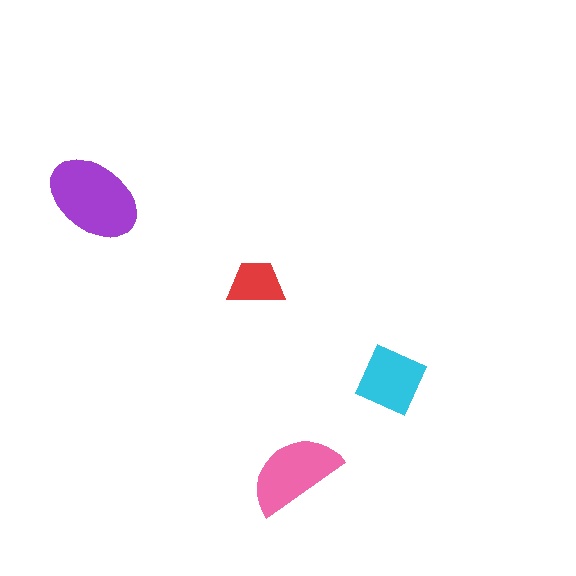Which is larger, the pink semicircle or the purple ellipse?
The purple ellipse.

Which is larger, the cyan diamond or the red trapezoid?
The cyan diamond.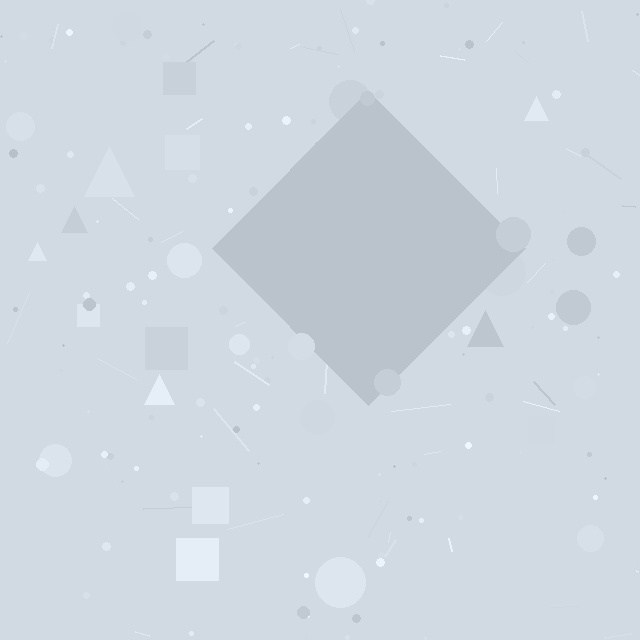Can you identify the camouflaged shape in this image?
The camouflaged shape is a diamond.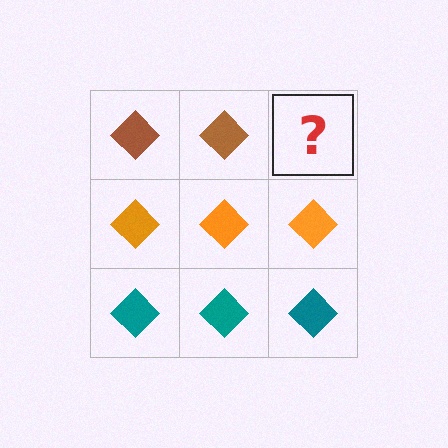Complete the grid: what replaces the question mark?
The question mark should be replaced with a brown diamond.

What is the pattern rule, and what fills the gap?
The rule is that each row has a consistent color. The gap should be filled with a brown diamond.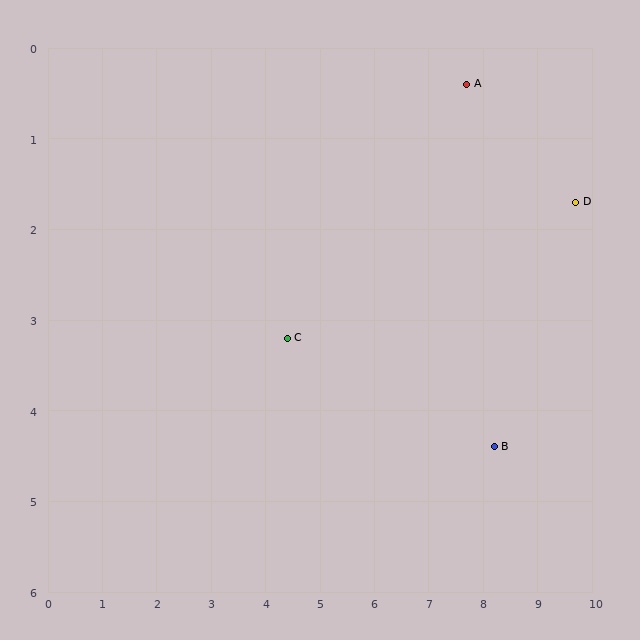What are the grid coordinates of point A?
Point A is at approximately (7.7, 0.4).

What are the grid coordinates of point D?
Point D is at approximately (9.7, 1.7).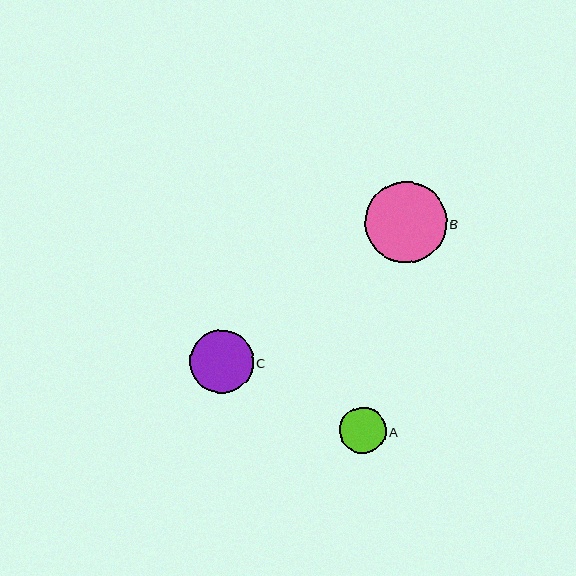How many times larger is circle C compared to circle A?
Circle C is approximately 1.4 times the size of circle A.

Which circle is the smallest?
Circle A is the smallest with a size of approximately 47 pixels.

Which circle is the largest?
Circle B is the largest with a size of approximately 81 pixels.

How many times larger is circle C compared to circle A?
Circle C is approximately 1.4 times the size of circle A.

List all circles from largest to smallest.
From largest to smallest: B, C, A.